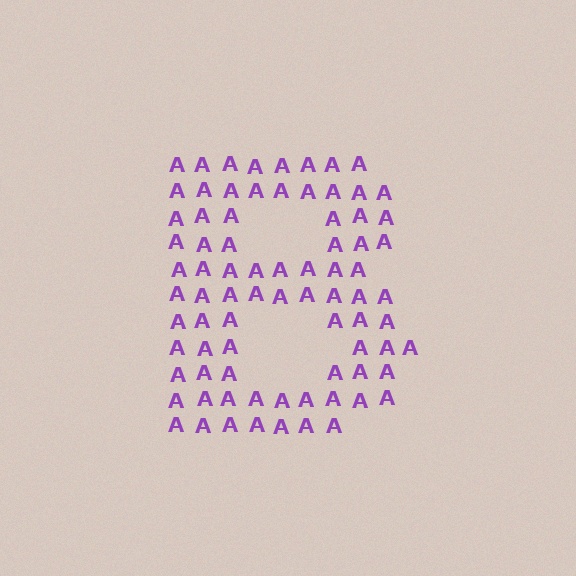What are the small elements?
The small elements are letter A's.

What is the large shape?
The large shape is the letter B.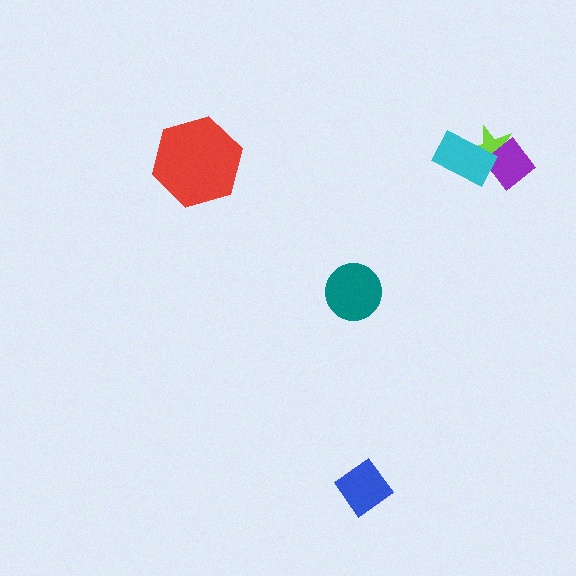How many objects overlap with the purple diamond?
2 objects overlap with the purple diamond.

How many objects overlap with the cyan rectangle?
2 objects overlap with the cyan rectangle.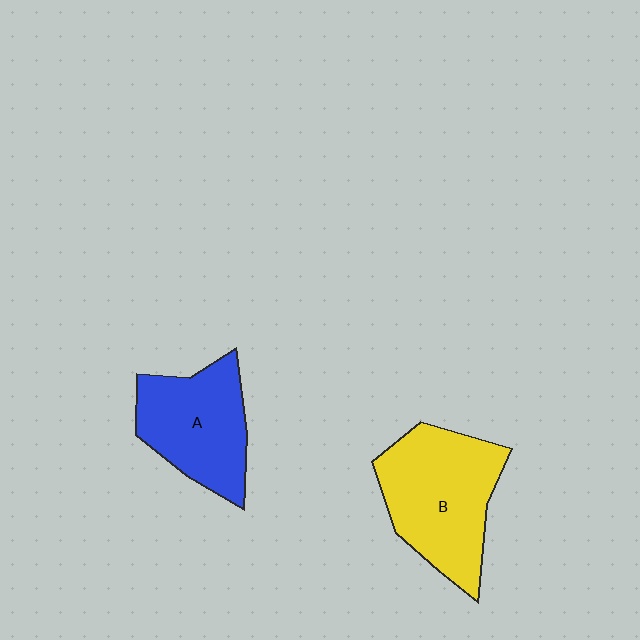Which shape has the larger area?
Shape B (yellow).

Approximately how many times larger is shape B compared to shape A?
Approximately 1.2 times.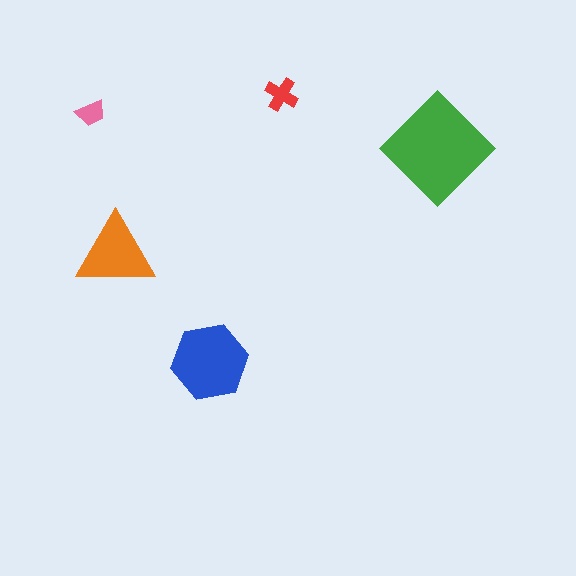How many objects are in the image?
There are 5 objects in the image.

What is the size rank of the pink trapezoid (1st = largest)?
5th.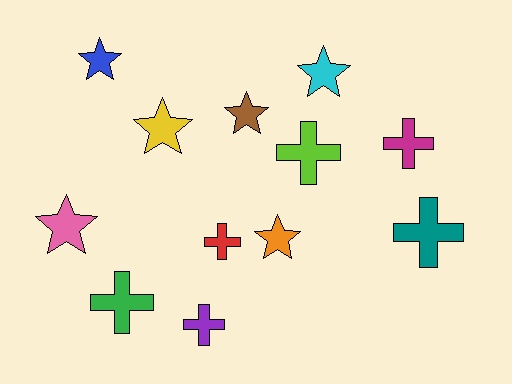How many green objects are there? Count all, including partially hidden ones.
There is 1 green object.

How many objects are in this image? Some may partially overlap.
There are 12 objects.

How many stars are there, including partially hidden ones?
There are 6 stars.